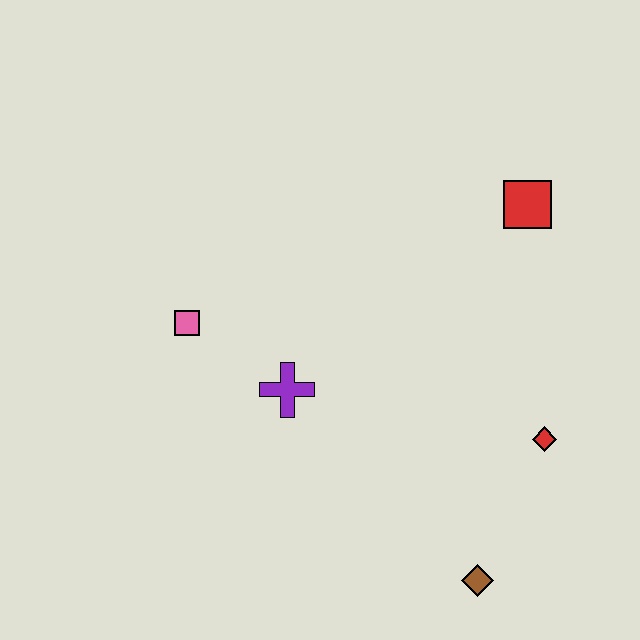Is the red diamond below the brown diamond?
No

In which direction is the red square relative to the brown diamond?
The red square is above the brown diamond.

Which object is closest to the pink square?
The purple cross is closest to the pink square.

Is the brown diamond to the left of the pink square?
No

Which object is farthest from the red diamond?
The pink square is farthest from the red diamond.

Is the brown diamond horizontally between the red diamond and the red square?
No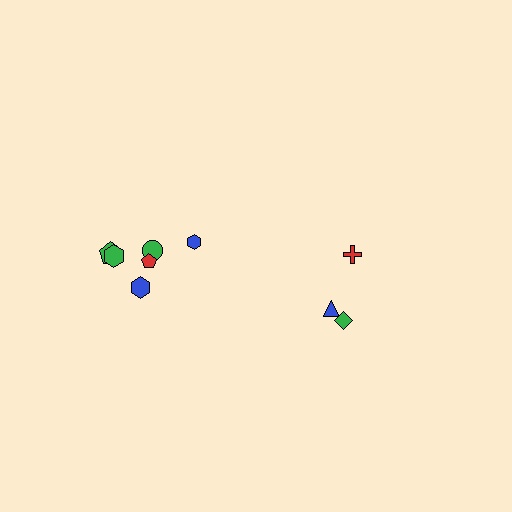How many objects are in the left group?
There are 6 objects.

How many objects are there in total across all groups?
There are 9 objects.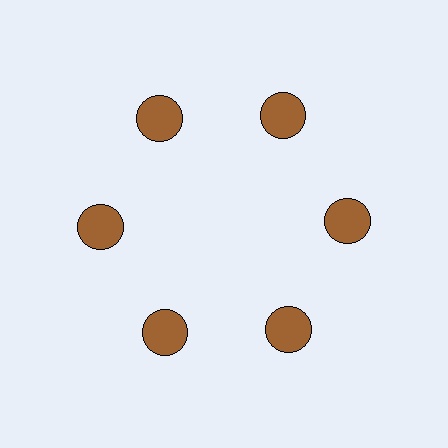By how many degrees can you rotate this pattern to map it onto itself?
The pattern maps onto itself every 60 degrees of rotation.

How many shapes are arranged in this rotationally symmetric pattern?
There are 6 shapes, arranged in 6 groups of 1.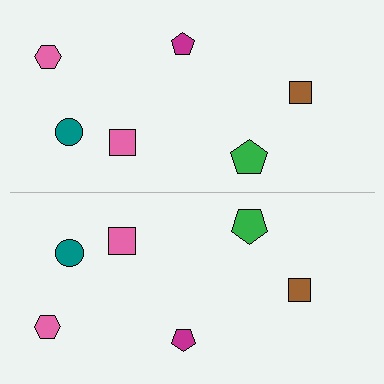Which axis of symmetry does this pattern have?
The pattern has a horizontal axis of symmetry running through the center of the image.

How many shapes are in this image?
There are 12 shapes in this image.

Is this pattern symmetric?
Yes, this pattern has bilateral (reflection) symmetry.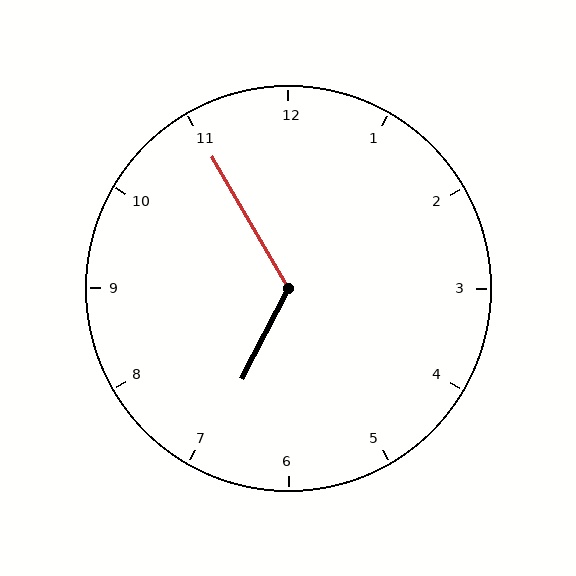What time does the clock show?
6:55.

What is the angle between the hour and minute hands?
Approximately 122 degrees.